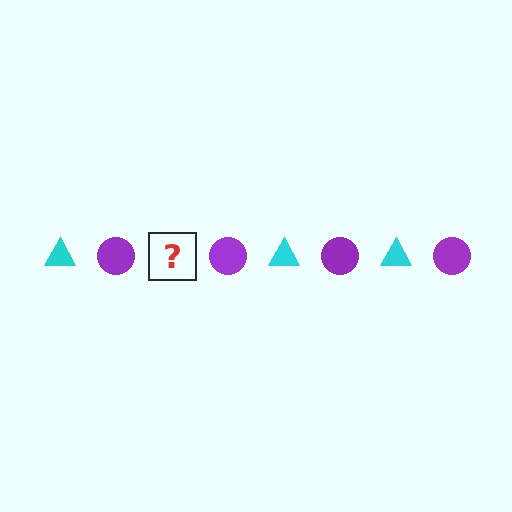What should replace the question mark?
The question mark should be replaced with a cyan triangle.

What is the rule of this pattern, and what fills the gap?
The rule is that the pattern alternates between cyan triangle and purple circle. The gap should be filled with a cyan triangle.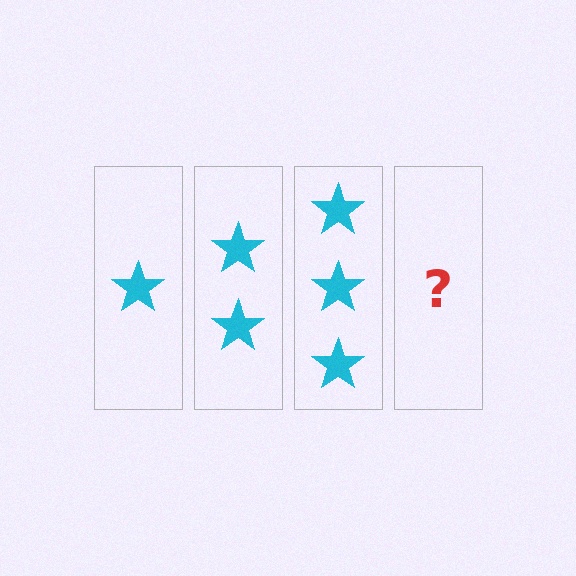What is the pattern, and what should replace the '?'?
The pattern is that each step adds one more star. The '?' should be 4 stars.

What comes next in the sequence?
The next element should be 4 stars.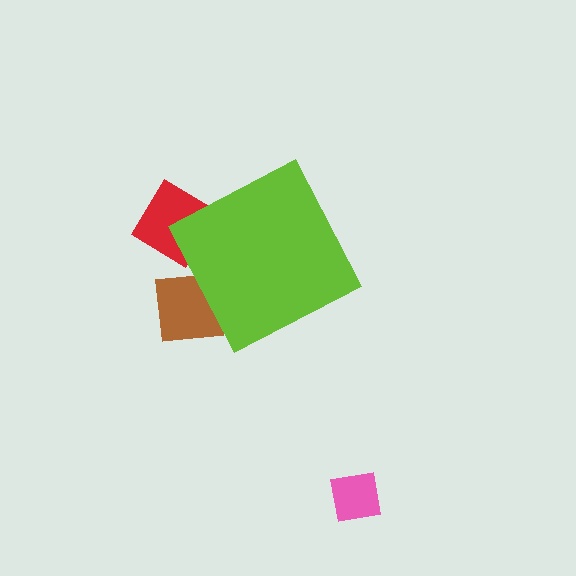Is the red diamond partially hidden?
Yes, the red diamond is partially hidden behind the lime diamond.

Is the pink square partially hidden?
No, the pink square is fully visible.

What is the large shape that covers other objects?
A lime diamond.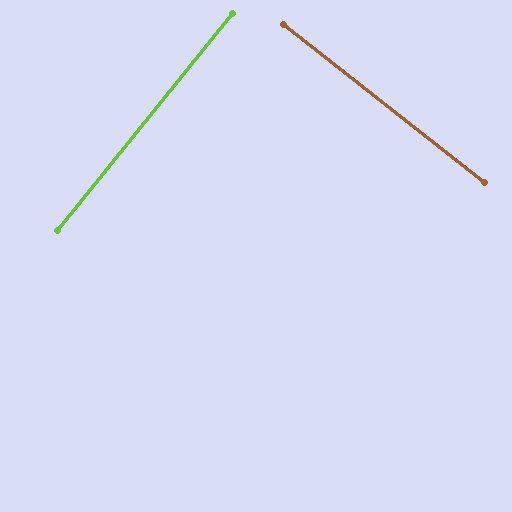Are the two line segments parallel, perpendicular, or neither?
Perpendicular — they meet at approximately 89°.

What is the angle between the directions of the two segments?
Approximately 89 degrees.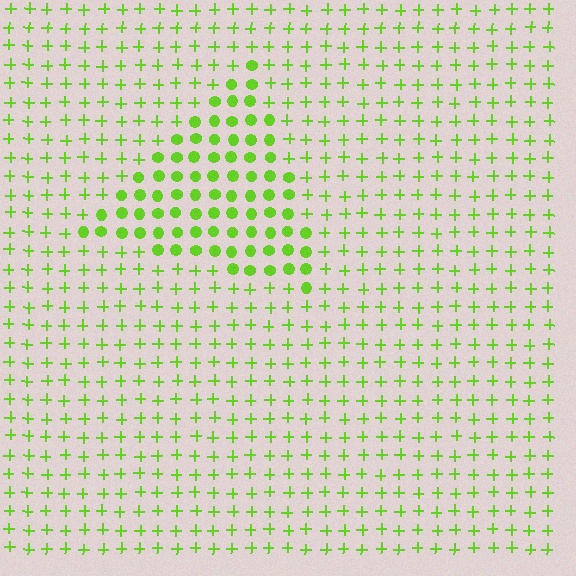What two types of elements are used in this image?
The image uses circles inside the triangle region and plus signs outside it.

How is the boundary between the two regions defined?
The boundary is defined by a change in element shape: circles inside vs. plus signs outside. All elements share the same color and spacing.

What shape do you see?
I see a triangle.